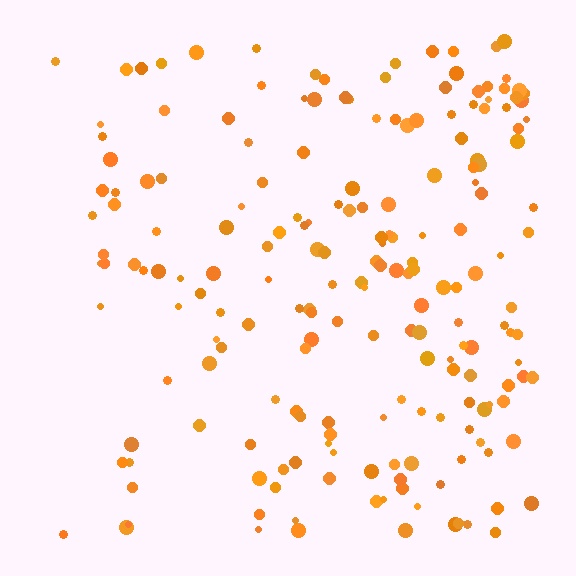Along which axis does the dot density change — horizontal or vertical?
Horizontal.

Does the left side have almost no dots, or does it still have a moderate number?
Still a moderate number, just noticeably fewer than the right.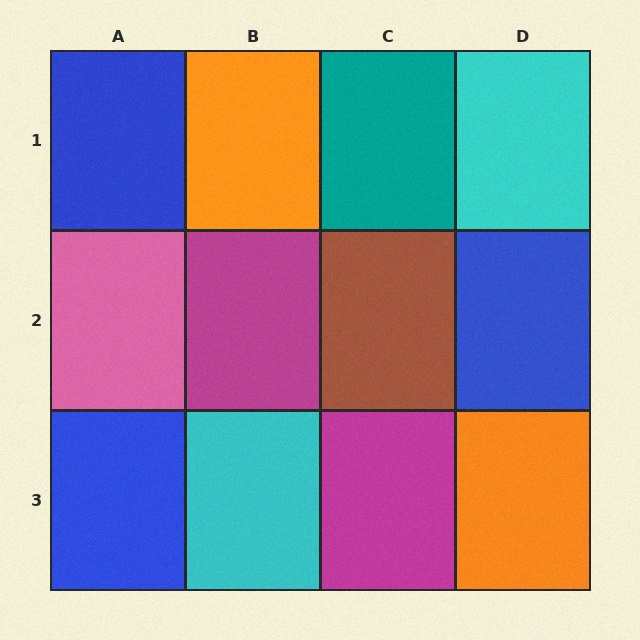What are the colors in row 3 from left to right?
Blue, cyan, magenta, orange.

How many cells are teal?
1 cell is teal.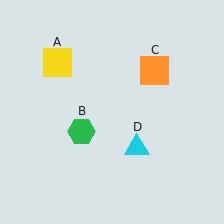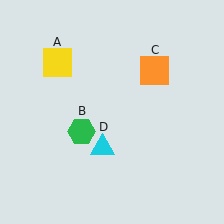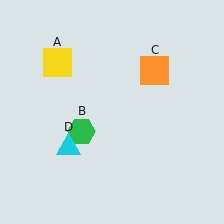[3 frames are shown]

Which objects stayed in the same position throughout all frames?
Yellow square (object A) and green hexagon (object B) and orange square (object C) remained stationary.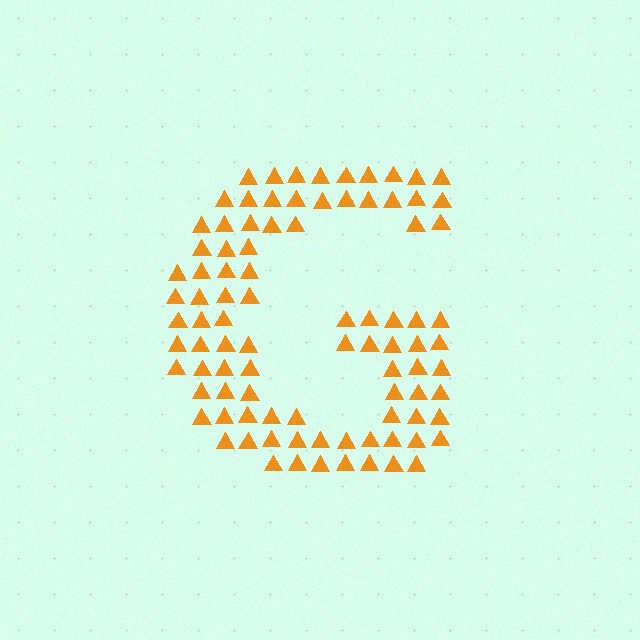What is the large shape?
The large shape is the letter G.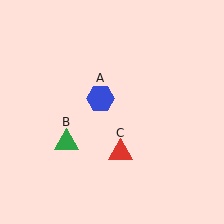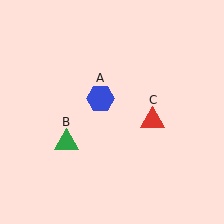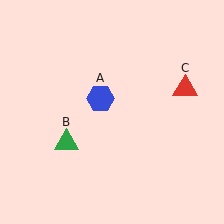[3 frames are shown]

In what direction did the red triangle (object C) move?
The red triangle (object C) moved up and to the right.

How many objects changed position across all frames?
1 object changed position: red triangle (object C).